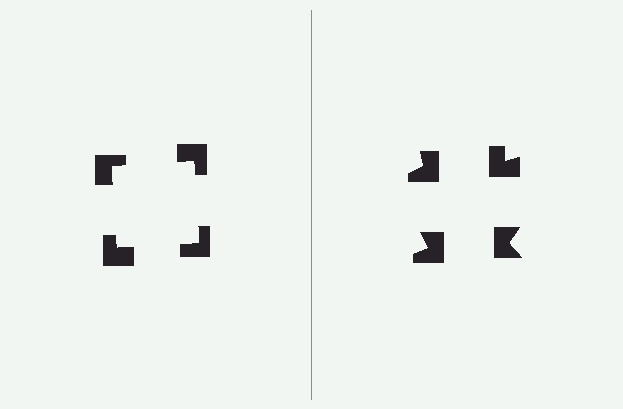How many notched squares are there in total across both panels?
8 — 4 on each side.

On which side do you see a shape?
An illusory square appears on the left side. On the right side the wedge cuts are rotated, so no coherent shape forms.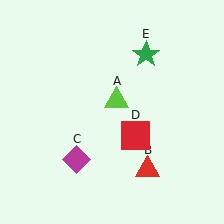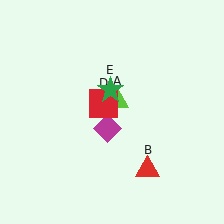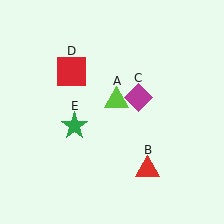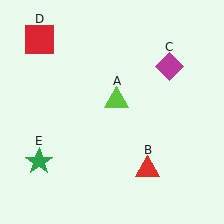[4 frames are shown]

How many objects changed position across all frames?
3 objects changed position: magenta diamond (object C), red square (object D), green star (object E).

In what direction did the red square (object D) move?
The red square (object D) moved up and to the left.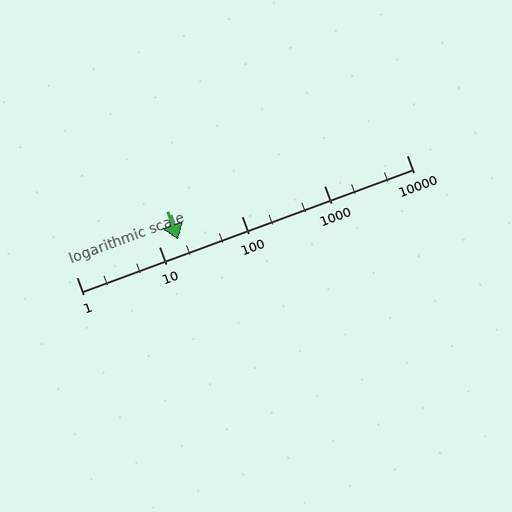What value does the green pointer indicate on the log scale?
The pointer indicates approximately 17.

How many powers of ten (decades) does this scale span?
The scale spans 4 decades, from 1 to 10000.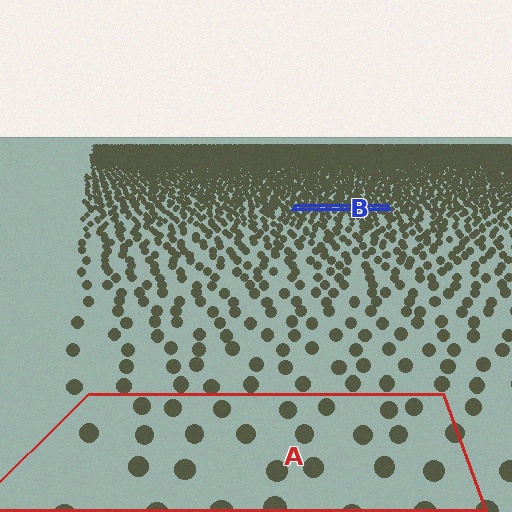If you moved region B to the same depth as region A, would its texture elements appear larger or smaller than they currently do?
They would appear larger. At a closer depth, the same texture elements are projected at a bigger on-screen size.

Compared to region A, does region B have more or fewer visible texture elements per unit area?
Region B has more texture elements per unit area — they are packed more densely because it is farther away.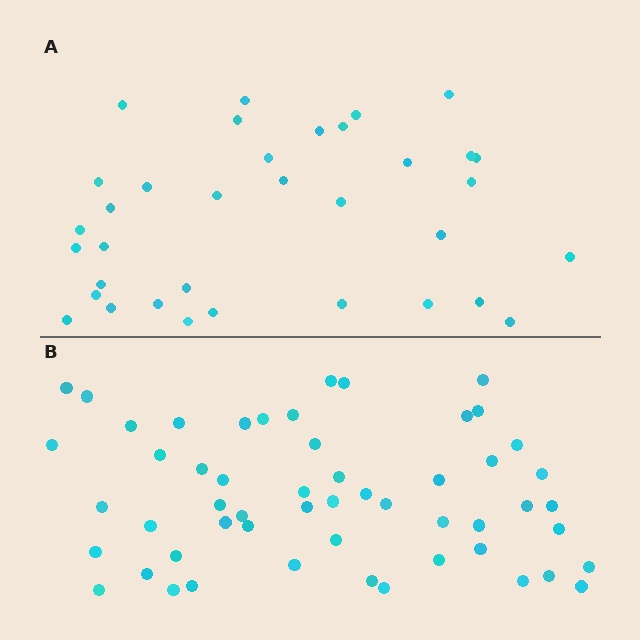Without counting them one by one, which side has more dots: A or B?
Region B (the bottom region) has more dots.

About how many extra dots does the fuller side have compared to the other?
Region B has approximately 20 more dots than region A.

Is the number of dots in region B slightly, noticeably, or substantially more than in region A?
Region B has substantially more. The ratio is roughly 1.5 to 1.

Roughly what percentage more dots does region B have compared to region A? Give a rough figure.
About 55% more.